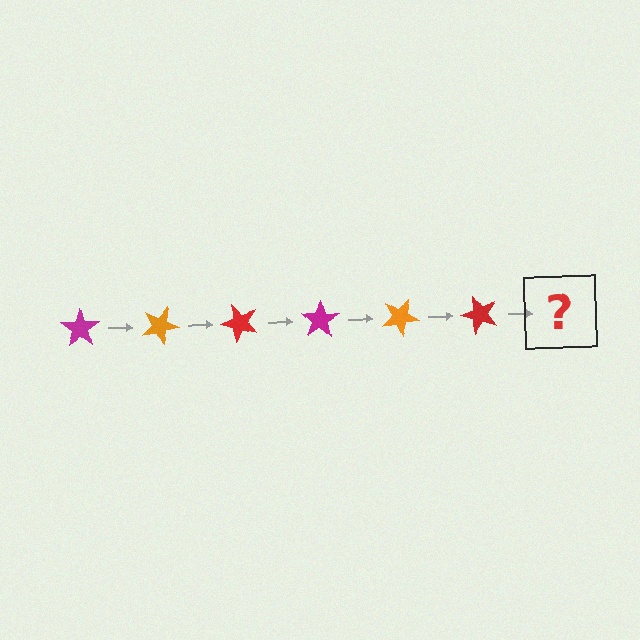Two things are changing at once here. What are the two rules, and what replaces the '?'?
The two rules are that it rotates 25 degrees each step and the color cycles through magenta, orange, and red. The '?' should be a magenta star, rotated 150 degrees from the start.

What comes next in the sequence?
The next element should be a magenta star, rotated 150 degrees from the start.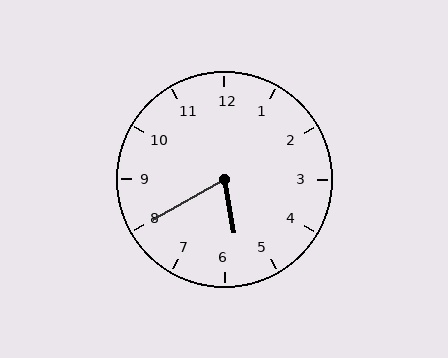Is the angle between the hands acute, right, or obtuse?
It is acute.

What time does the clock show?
5:40.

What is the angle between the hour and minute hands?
Approximately 70 degrees.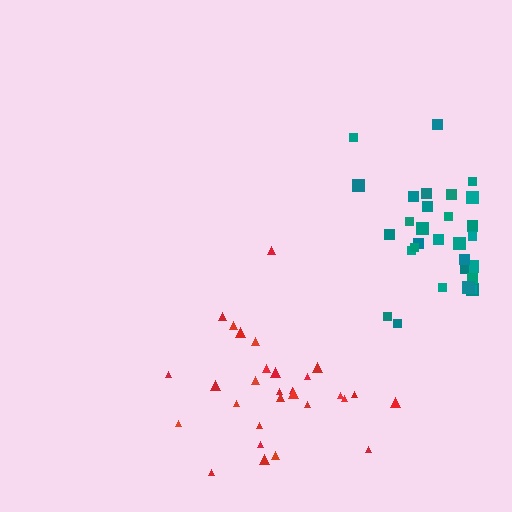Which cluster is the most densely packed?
Teal.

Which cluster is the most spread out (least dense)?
Red.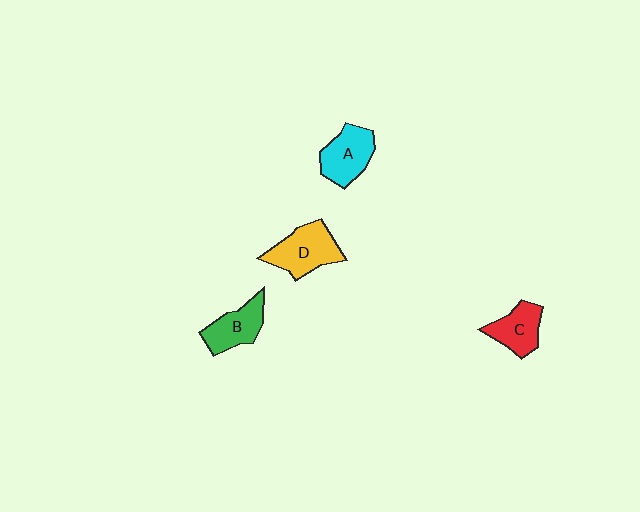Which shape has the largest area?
Shape D (yellow).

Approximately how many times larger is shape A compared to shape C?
Approximately 1.2 times.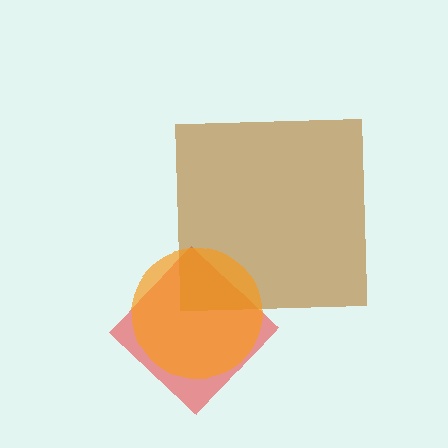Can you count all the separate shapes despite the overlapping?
Yes, there are 3 separate shapes.